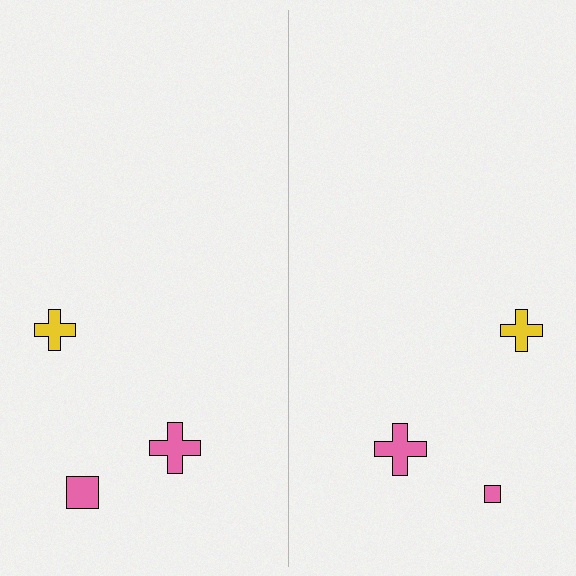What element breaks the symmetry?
The pink square on the right side has a different size than its mirror counterpart.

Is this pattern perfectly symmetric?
No, the pattern is not perfectly symmetric. The pink square on the right side has a different size than its mirror counterpart.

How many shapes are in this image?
There are 6 shapes in this image.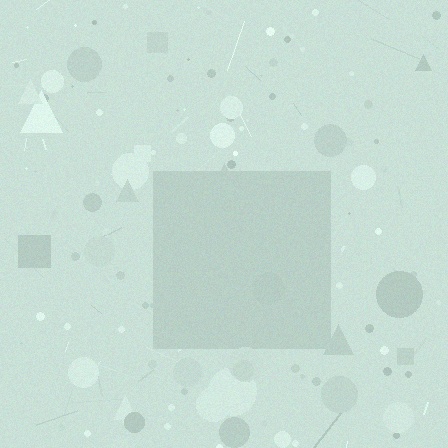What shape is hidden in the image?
A square is hidden in the image.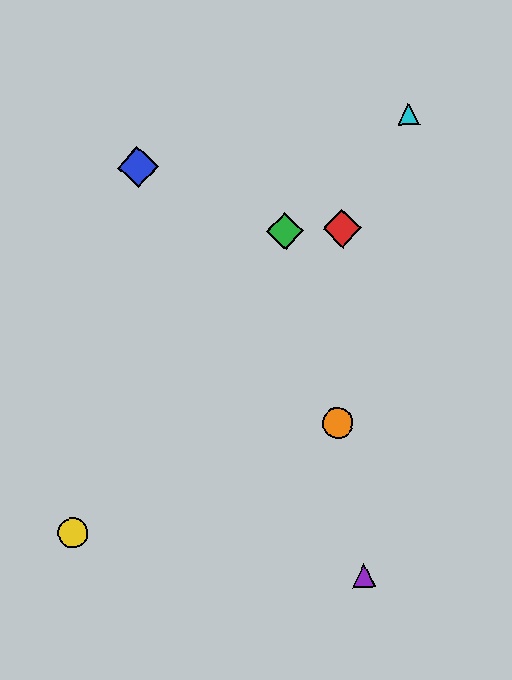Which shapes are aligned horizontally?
The red diamond, the green diamond are aligned horizontally.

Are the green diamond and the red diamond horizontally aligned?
Yes, both are at y≈231.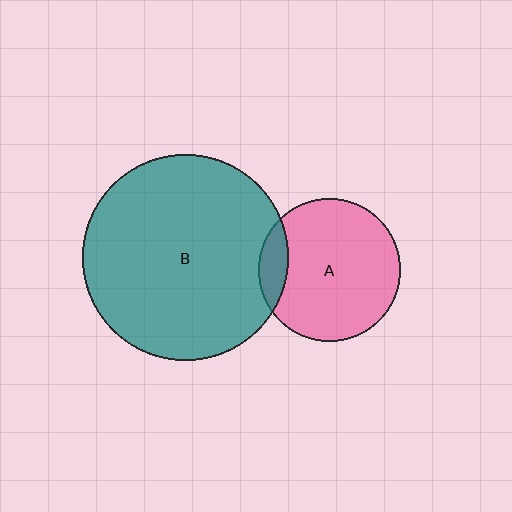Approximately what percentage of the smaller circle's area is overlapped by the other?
Approximately 10%.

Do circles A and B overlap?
Yes.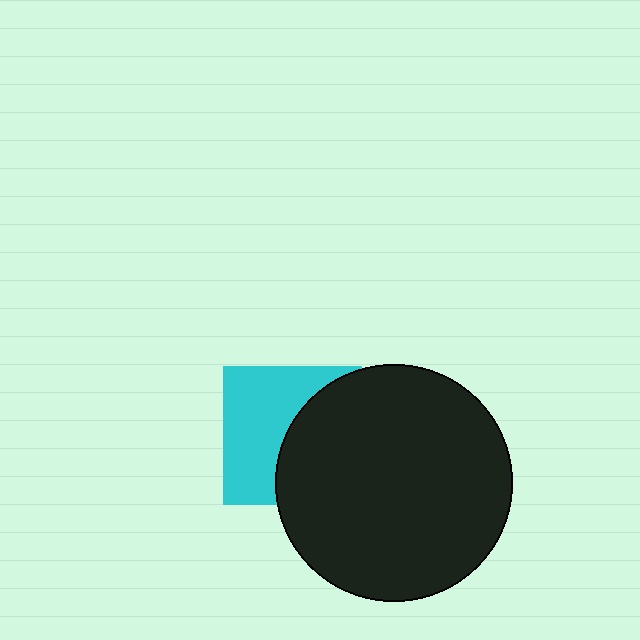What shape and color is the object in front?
The object in front is a black circle.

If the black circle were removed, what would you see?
You would see the complete cyan square.